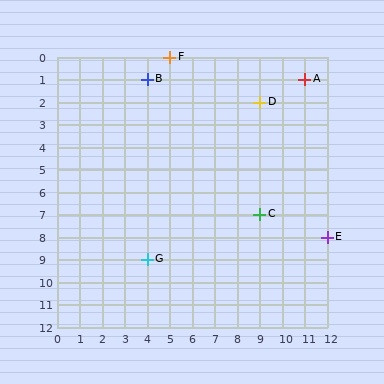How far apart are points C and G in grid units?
Points C and G are 5 columns and 2 rows apart (about 5.4 grid units diagonally).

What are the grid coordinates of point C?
Point C is at grid coordinates (9, 7).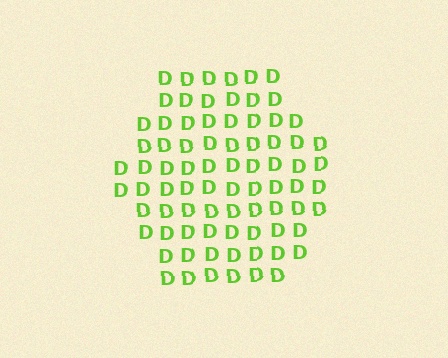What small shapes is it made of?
It is made of small letter D's.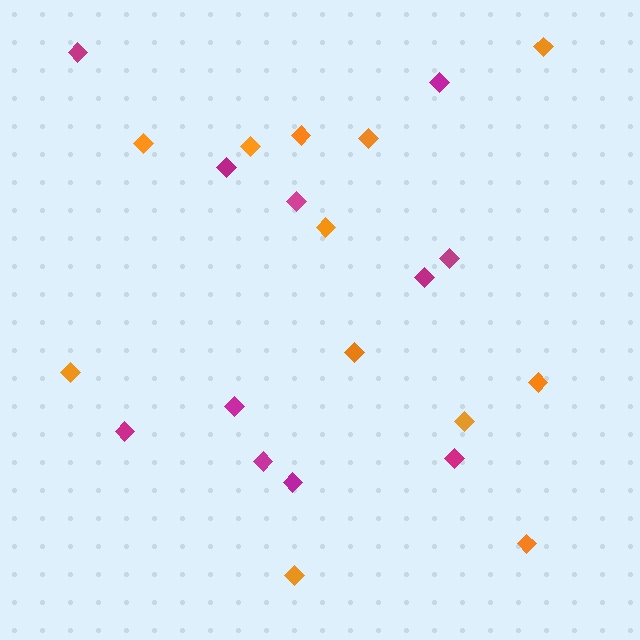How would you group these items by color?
There are 2 groups: one group of orange diamonds (12) and one group of magenta diamonds (11).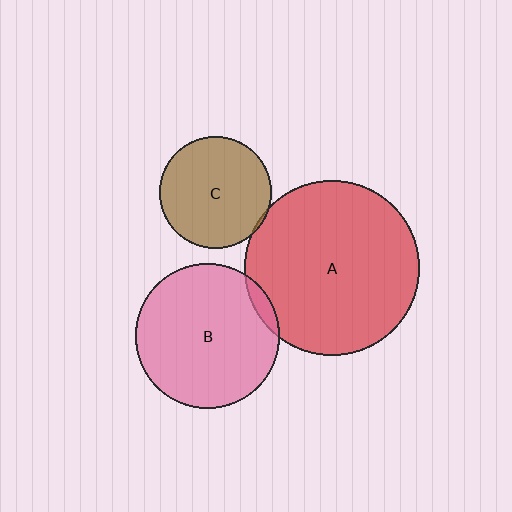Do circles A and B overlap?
Yes.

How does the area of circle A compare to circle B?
Approximately 1.5 times.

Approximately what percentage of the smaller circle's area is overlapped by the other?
Approximately 5%.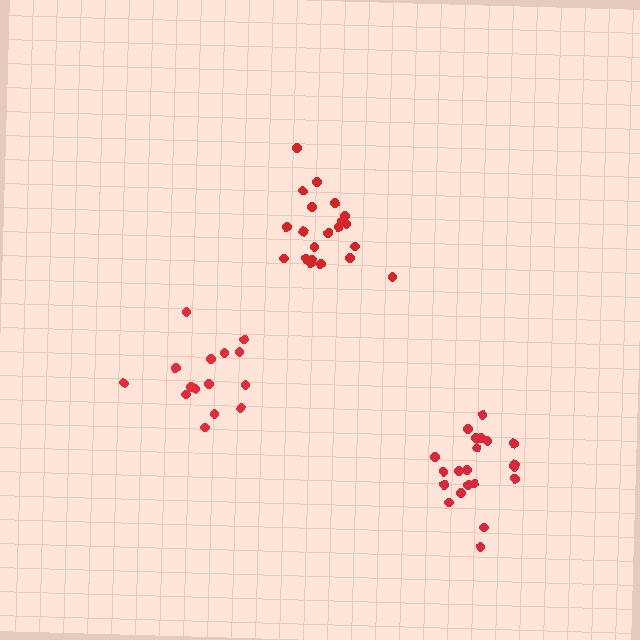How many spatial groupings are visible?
There are 3 spatial groupings.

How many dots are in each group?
Group 1: 21 dots, Group 2: 15 dots, Group 3: 21 dots (57 total).